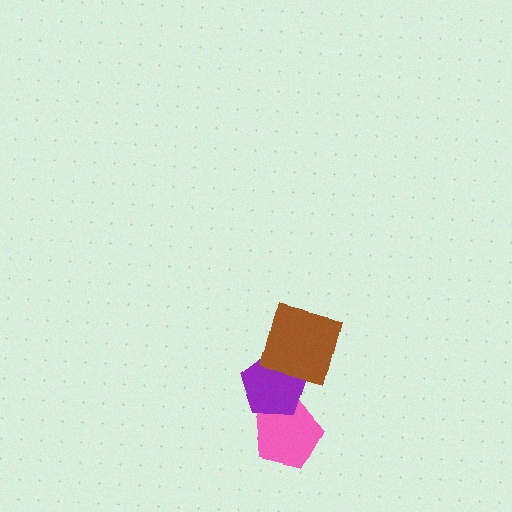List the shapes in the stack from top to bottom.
From top to bottom: the brown square, the purple pentagon, the pink pentagon.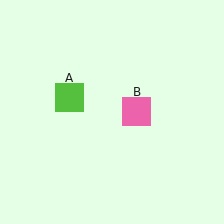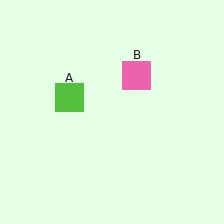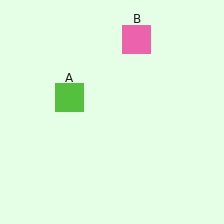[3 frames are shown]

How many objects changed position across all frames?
1 object changed position: pink square (object B).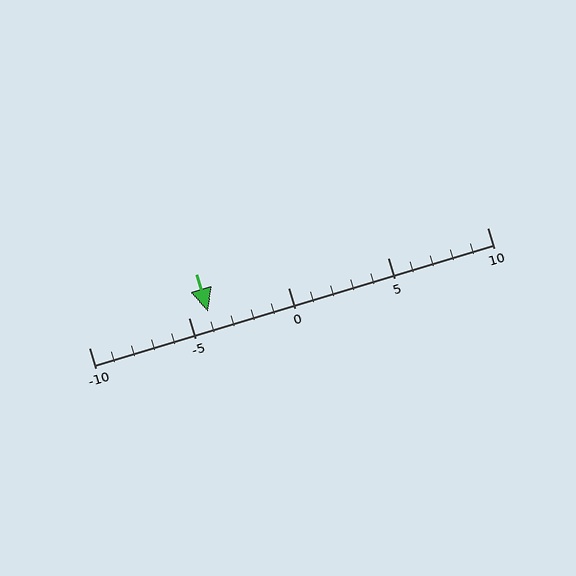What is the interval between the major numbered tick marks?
The major tick marks are spaced 5 units apart.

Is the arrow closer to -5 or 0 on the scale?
The arrow is closer to -5.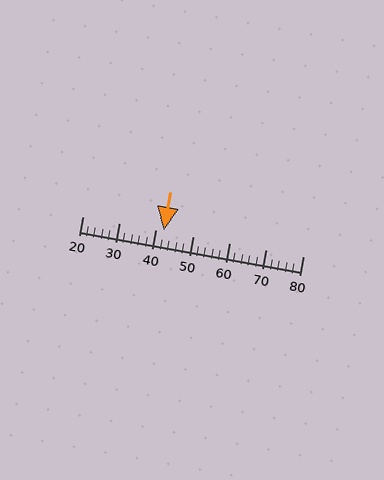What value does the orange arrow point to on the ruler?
The orange arrow points to approximately 42.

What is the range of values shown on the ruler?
The ruler shows values from 20 to 80.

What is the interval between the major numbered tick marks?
The major tick marks are spaced 10 units apart.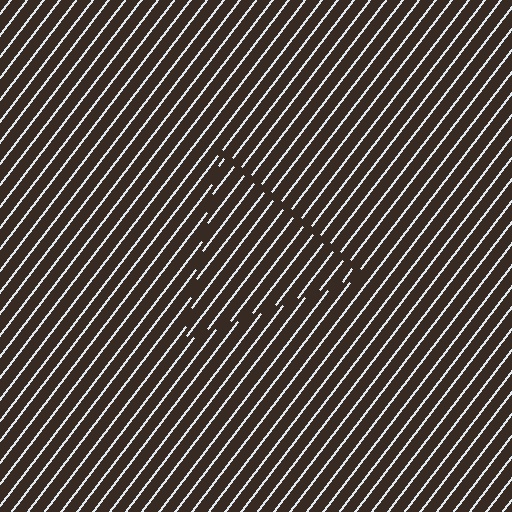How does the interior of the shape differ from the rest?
The interior of the shape contains the same grating, shifted by half a period — the contour is defined by the phase discontinuity where line-ends from the inner and outer gratings abut.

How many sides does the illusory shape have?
3 sides — the line-ends trace a triangle.